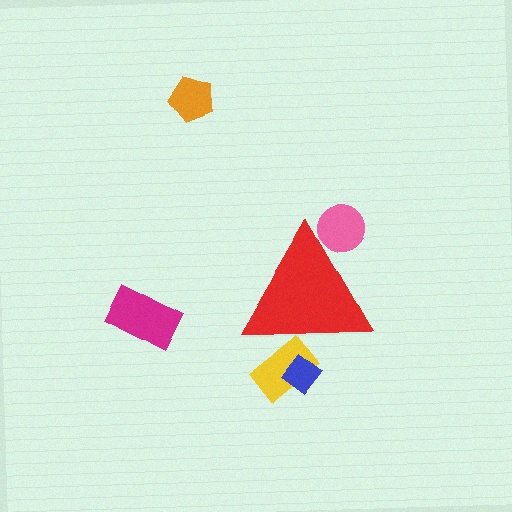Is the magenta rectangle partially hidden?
No, the magenta rectangle is fully visible.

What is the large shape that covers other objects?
A red triangle.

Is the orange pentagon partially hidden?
No, the orange pentagon is fully visible.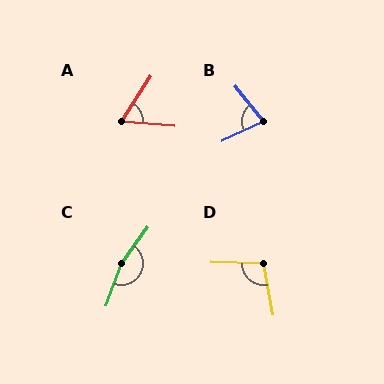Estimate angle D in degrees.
Approximately 102 degrees.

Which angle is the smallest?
A, at approximately 61 degrees.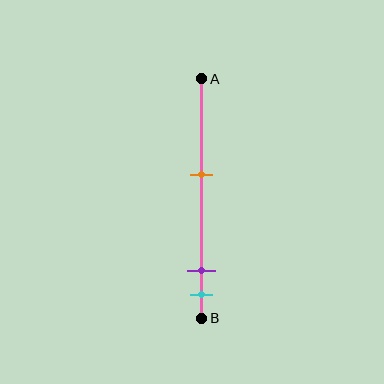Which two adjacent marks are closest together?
The purple and cyan marks are the closest adjacent pair.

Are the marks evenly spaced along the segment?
No, the marks are not evenly spaced.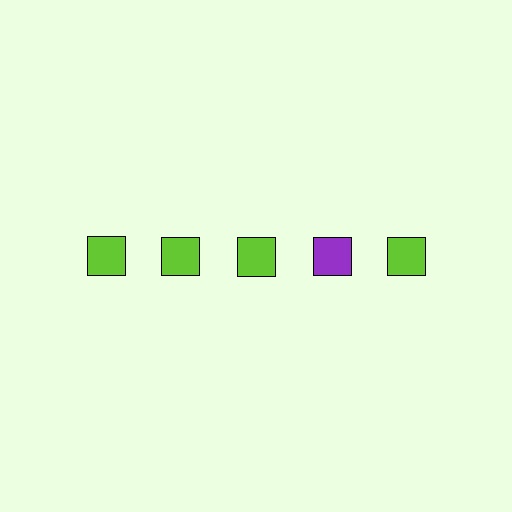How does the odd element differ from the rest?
It has a different color: purple instead of lime.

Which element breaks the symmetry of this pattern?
The purple square in the top row, second from right column breaks the symmetry. All other shapes are lime squares.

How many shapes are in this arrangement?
There are 5 shapes arranged in a grid pattern.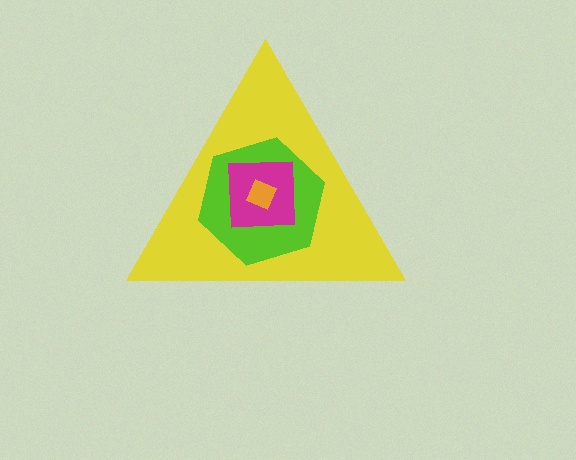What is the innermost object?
The orange square.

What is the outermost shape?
The yellow triangle.